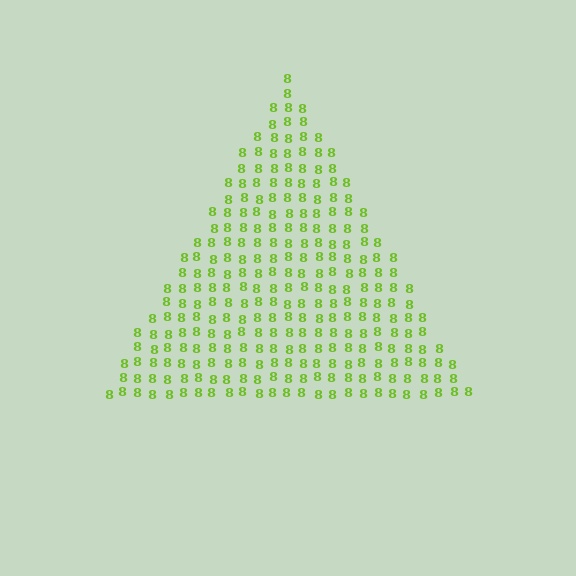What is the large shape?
The large shape is a triangle.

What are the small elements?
The small elements are digit 8's.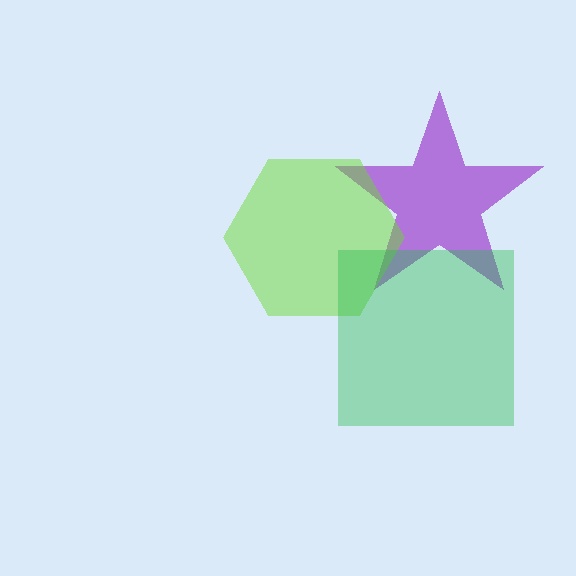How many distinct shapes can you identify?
There are 3 distinct shapes: a purple star, a lime hexagon, a green square.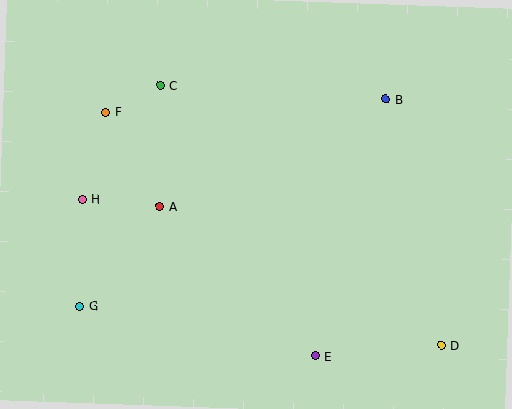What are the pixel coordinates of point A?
Point A is at (159, 207).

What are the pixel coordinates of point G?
Point G is at (80, 306).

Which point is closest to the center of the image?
Point A at (159, 207) is closest to the center.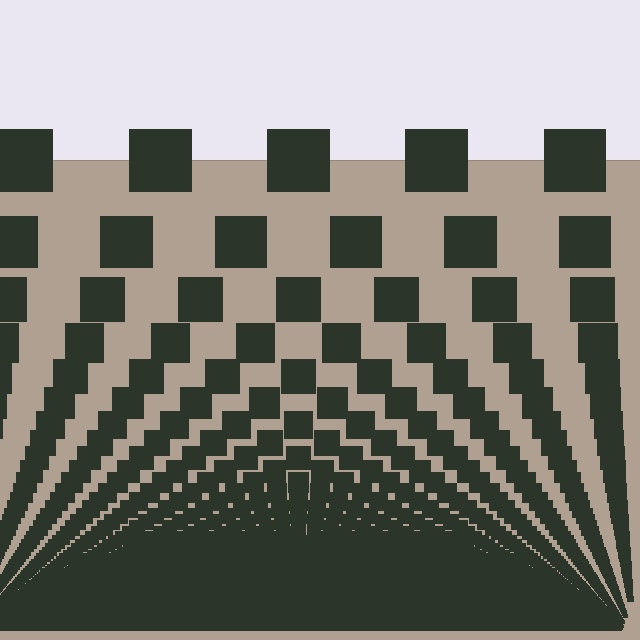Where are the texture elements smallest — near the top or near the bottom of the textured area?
Near the bottom.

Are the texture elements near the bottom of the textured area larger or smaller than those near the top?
Smaller. The gradient is inverted — elements near the bottom are smaller and denser.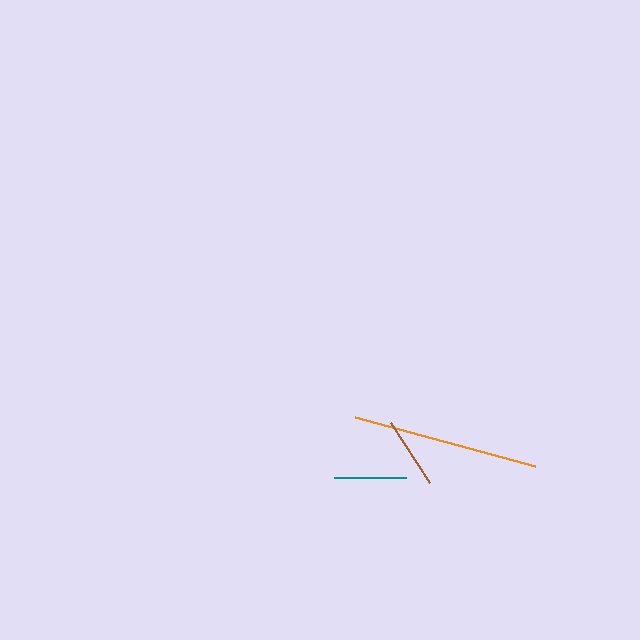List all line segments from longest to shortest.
From longest to shortest: orange, teal, brown.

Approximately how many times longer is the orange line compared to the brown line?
The orange line is approximately 2.6 times the length of the brown line.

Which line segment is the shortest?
The brown line is the shortest at approximately 71 pixels.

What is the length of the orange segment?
The orange segment is approximately 187 pixels long.